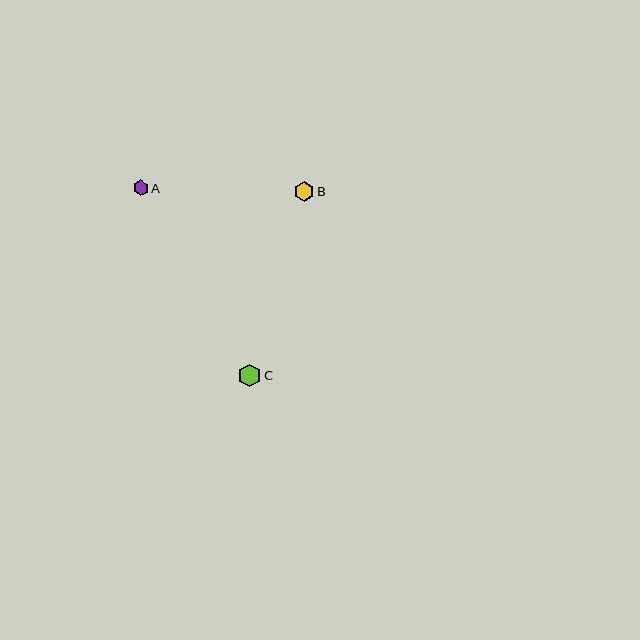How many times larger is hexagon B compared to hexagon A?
Hexagon B is approximately 1.3 times the size of hexagon A.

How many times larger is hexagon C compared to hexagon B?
Hexagon C is approximately 1.1 times the size of hexagon B.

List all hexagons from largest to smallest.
From largest to smallest: C, B, A.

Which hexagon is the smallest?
Hexagon A is the smallest with a size of approximately 15 pixels.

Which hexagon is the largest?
Hexagon C is the largest with a size of approximately 22 pixels.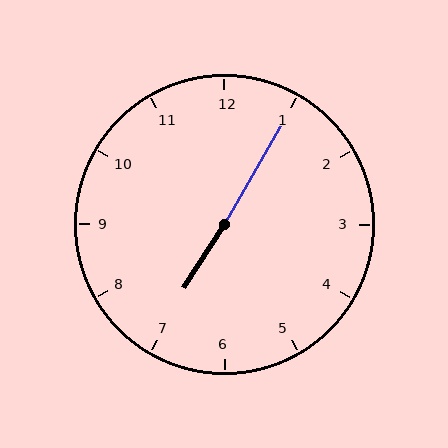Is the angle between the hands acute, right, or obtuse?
It is obtuse.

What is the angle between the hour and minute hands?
Approximately 178 degrees.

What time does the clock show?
7:05.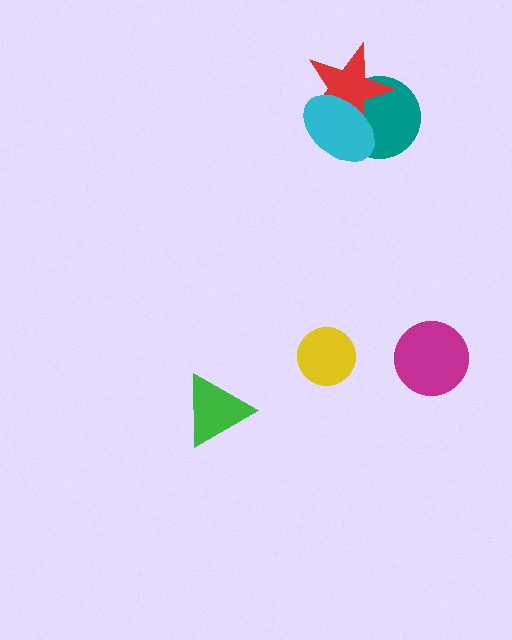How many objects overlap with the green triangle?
0 objects overlap with the green triangle.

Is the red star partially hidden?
Yes, it is partially covered by another shape.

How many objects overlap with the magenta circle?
0 objects overlap with the magenta circle.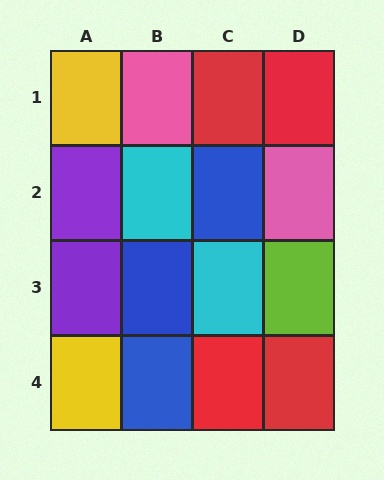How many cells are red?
4 cells are red.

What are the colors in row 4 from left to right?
Yellow, blue, red, red.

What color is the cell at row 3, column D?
Lime.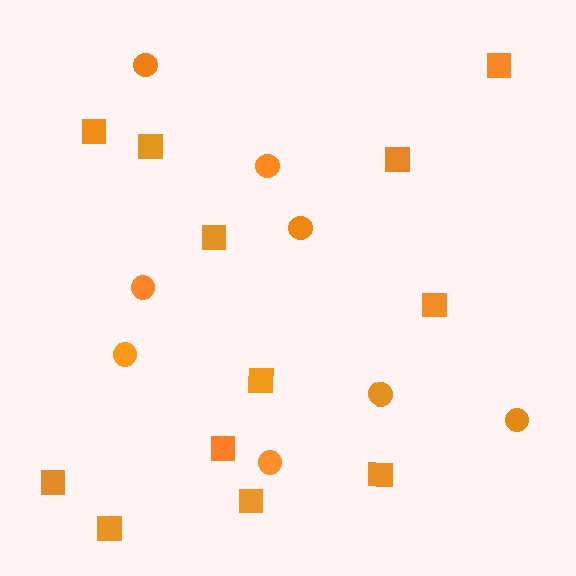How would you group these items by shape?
There are 2 groups: one group of squares (12) and one group of circles (8).